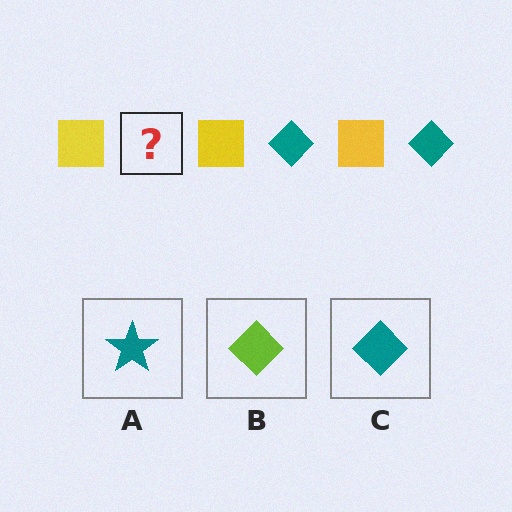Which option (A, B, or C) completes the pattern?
C.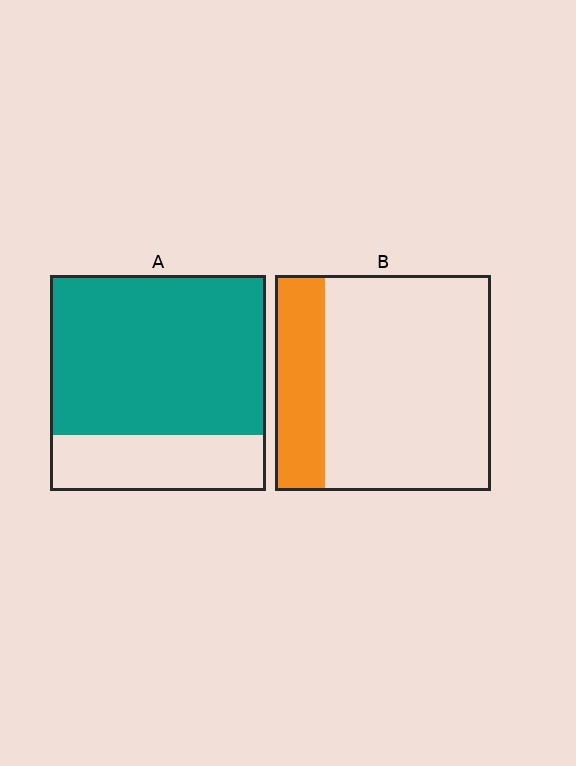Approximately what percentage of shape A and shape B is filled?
A is approximately 75% and B is approximately 25%.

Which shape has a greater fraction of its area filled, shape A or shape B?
Shape A.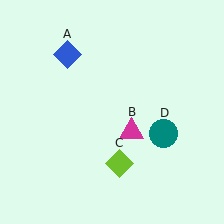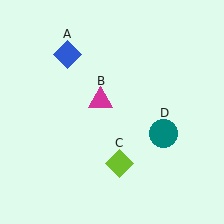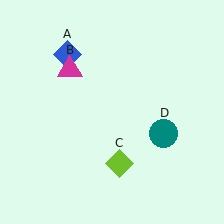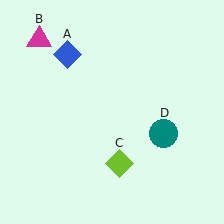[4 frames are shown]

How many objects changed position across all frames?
1 object changed position: magenta triangle (object B).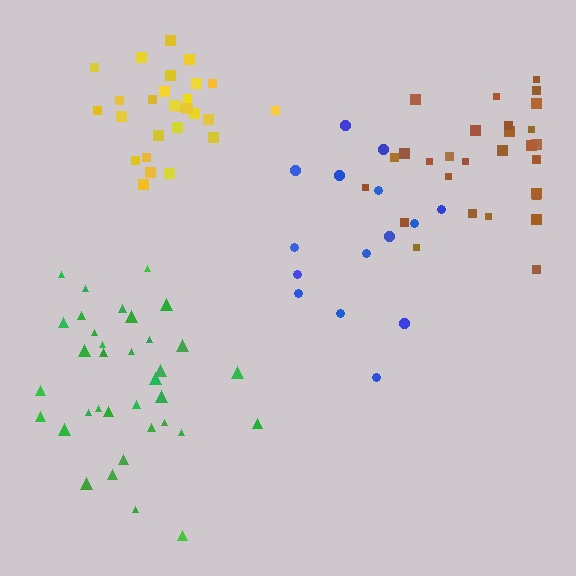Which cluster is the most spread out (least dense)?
Blue.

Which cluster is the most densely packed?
Yellow.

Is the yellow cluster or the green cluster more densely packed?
Yellow.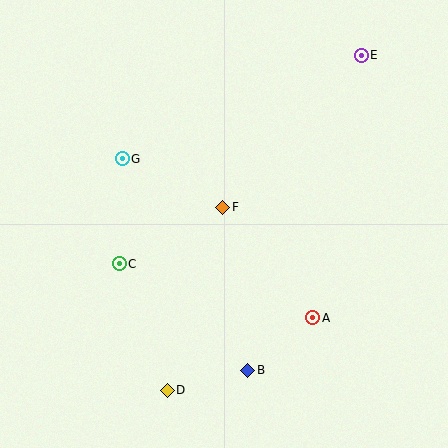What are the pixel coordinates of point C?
Point C is at (119, 264).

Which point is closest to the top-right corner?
Point E is closest to the top-right corner.